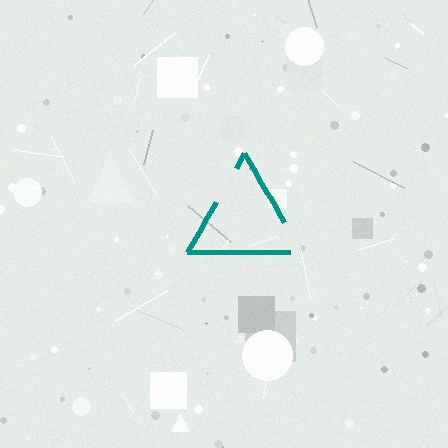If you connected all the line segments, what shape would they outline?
They would outline a triangle.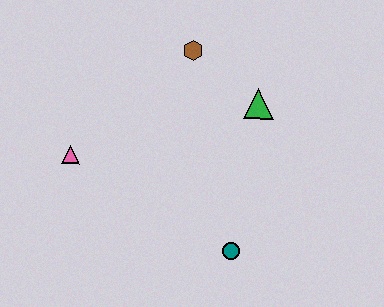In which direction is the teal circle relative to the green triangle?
The teal circle is below the green triangle.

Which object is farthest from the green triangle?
The pink triangle is farthest from the green triangle.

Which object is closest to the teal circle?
The green triangle is closest to the teal circle.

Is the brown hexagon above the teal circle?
Yes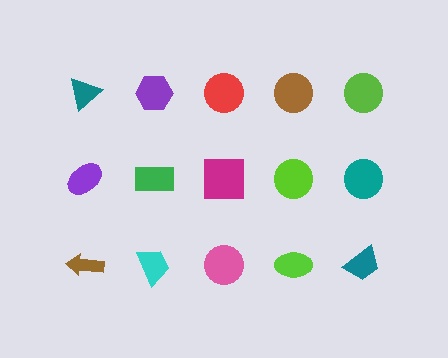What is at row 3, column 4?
A lime ellipse.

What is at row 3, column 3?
A pink circle.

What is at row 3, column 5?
A teal trapezoid.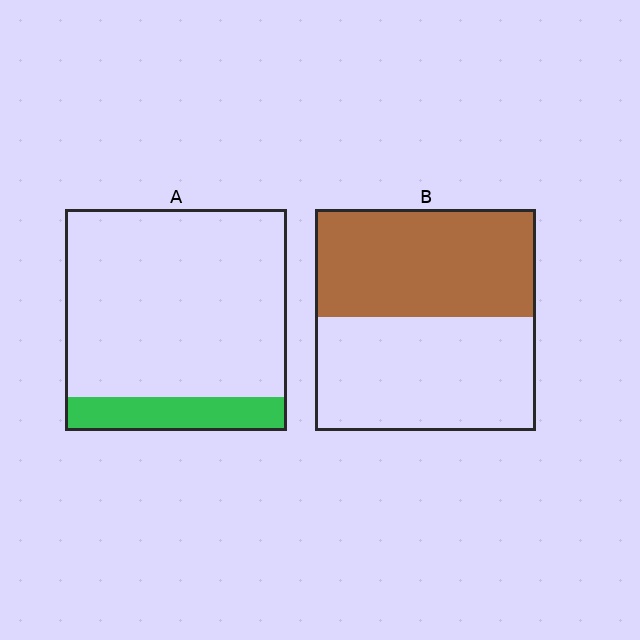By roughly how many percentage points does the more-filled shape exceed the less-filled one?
By roughly 35 percentage points (B over A).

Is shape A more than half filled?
No.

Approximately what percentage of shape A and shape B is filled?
A is approximately 15% and B is approximately 50%.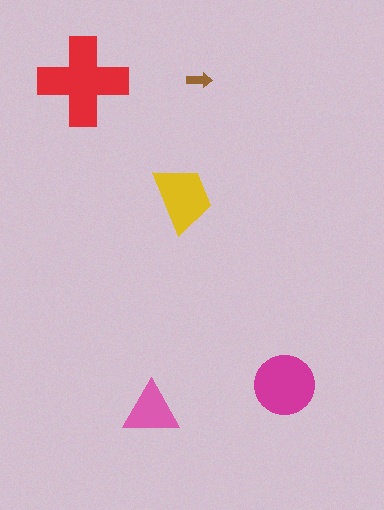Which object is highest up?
The brown arrow is topmost.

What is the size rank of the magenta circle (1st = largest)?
2nd.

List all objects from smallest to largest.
The brown arrow, the pink triangle, the yellow trapezoid, the magenta circle, the red cross.